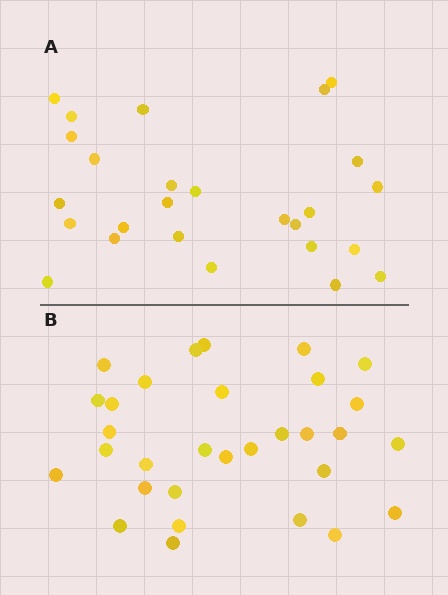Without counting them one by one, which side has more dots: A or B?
Region B (the bottom region) has more dots.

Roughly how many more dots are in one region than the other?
Region B has about 5 more dots than region A.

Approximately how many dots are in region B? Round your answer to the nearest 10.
About 30 dots. (The exact count is 31, which rounds to 30.)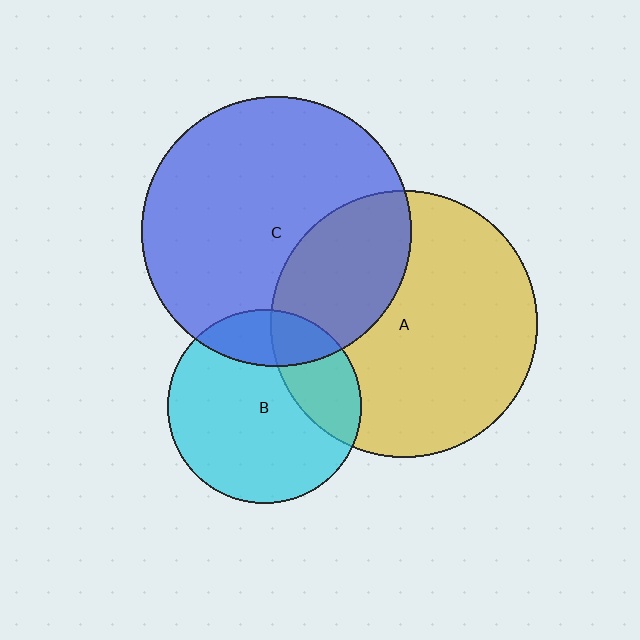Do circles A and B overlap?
Yes.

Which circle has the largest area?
Circle C (blue).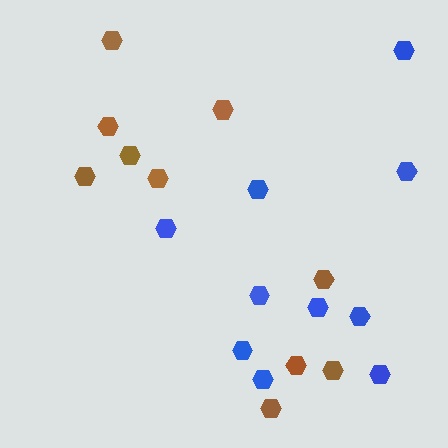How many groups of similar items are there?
There are 2 groups: one group of blue hexagons (10) and one group of brown hexagons (10).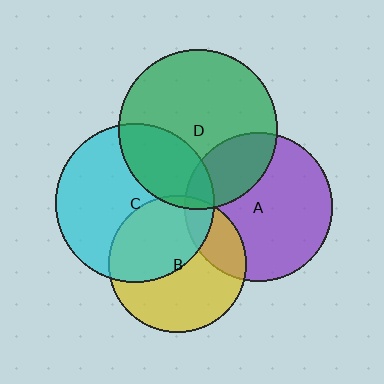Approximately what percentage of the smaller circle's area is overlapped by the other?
Approximately 25%.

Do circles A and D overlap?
Yes.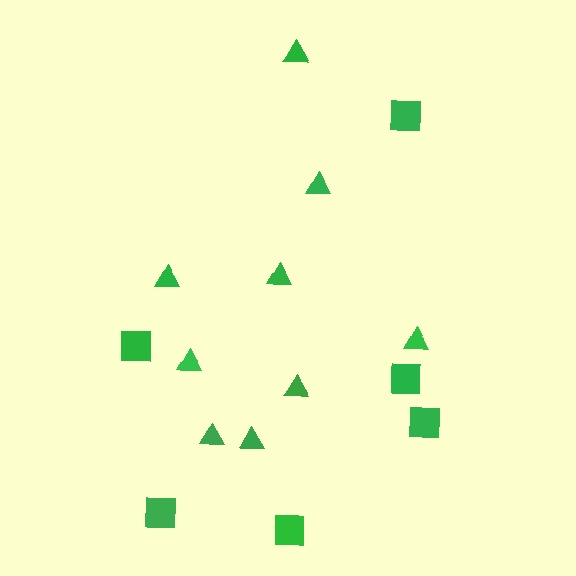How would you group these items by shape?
There are 2 groups: one group of squares (6) and one group of triangles (9).